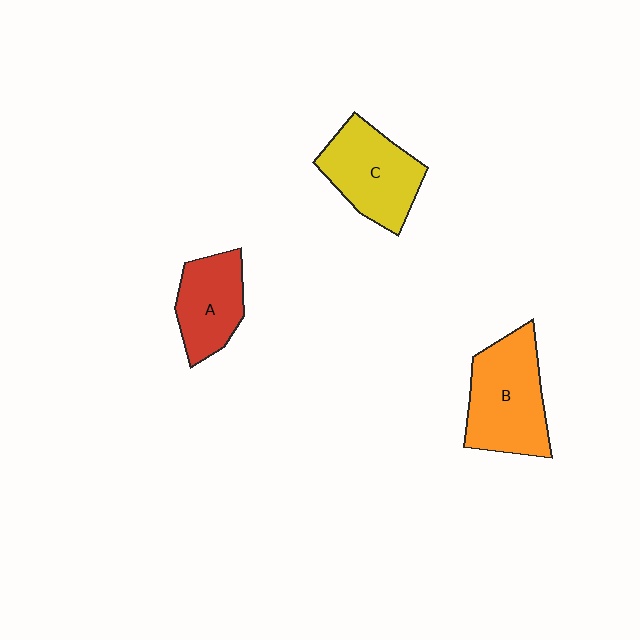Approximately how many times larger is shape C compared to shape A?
Approximately 1.3 times.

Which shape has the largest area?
Shape B (orange).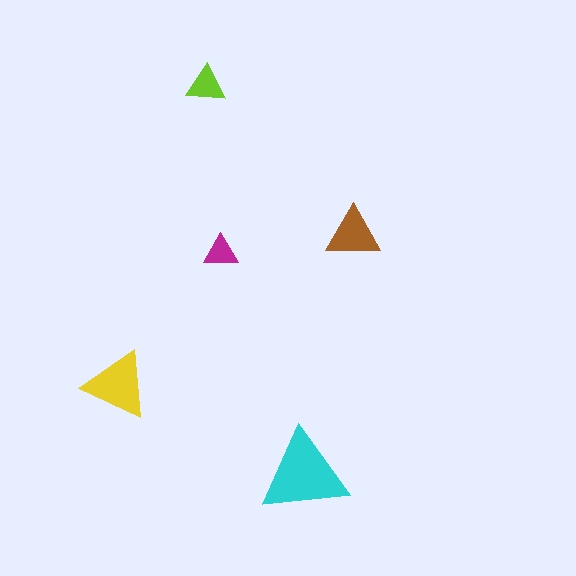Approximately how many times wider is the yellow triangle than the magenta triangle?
About 2 times wider.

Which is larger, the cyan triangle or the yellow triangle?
The cyan one.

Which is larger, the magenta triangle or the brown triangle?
The brown one.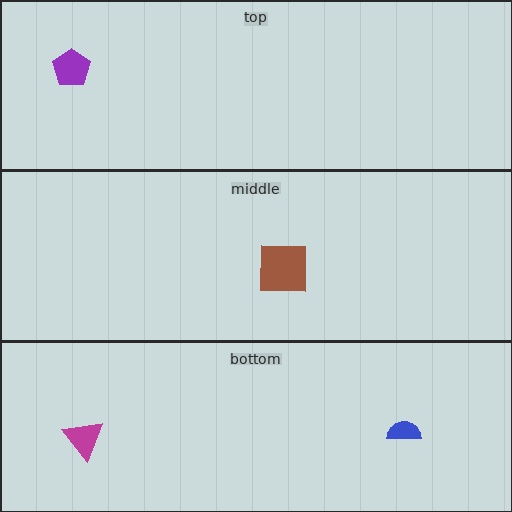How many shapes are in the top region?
1.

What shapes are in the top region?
The purple pentagon.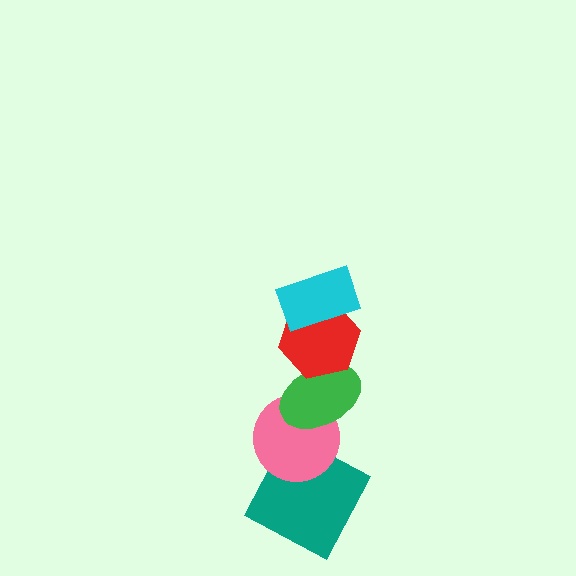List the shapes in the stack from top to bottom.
From top to bottom: the cyan rectangle, the red hexagon, the green ellipse, the pink circle, the teal square.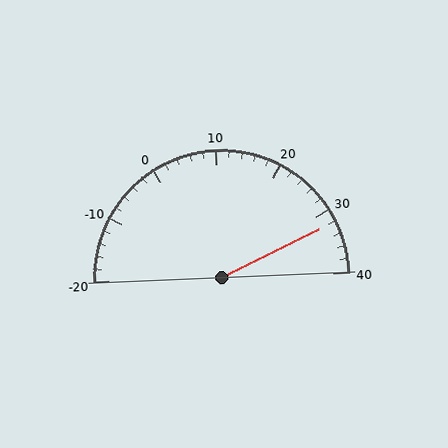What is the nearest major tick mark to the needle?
The nearest major tick mark is 30.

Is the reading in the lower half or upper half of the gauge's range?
The reading is in the upper half of the range (-20 to 40).